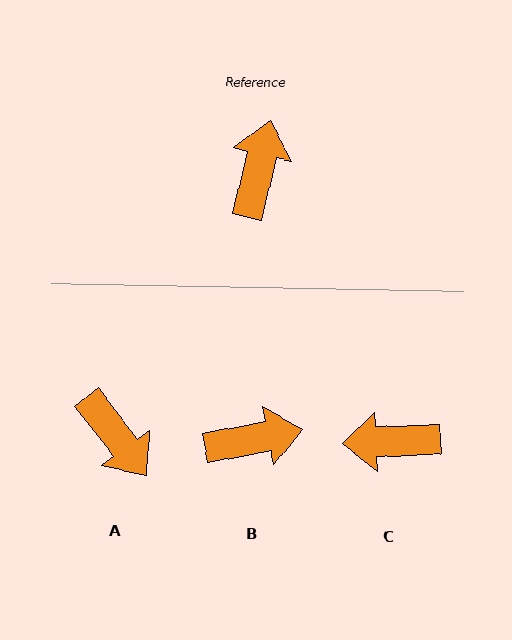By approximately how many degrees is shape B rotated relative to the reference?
Approximately 66 degrees clockwise.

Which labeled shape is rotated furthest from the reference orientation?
A, about 129 degrees away.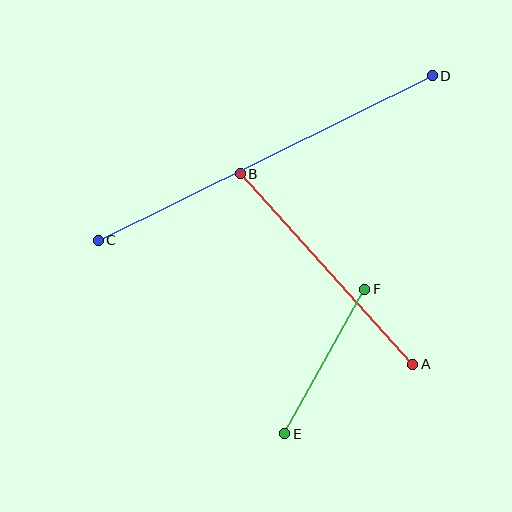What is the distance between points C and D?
The distance is approximately 372 pixels.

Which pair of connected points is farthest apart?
Points C and D are farthest apart.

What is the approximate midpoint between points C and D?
The midpoint is at approximately (265, 158) pixels.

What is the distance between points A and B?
The distance is approximately 257 pixels.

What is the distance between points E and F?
The distance is approximately 165 pixels.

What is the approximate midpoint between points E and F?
The midpoint is at approximately (325, 361) pixels.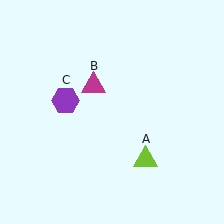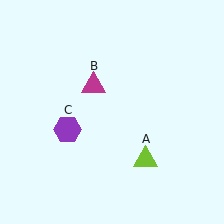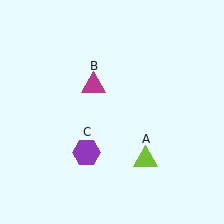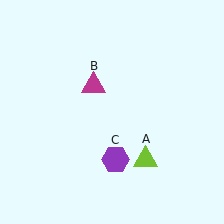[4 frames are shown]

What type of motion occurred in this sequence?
The purple hexagon (object C) rotated counterclockwise around the center of the scene.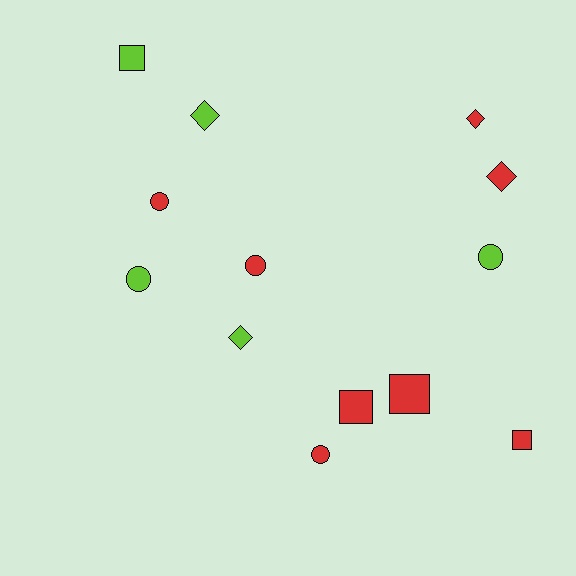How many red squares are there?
There are 3 red squares.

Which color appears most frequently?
Red, with 8 objects.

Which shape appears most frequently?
Circle, with 5 objects.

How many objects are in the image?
There are 13 objects.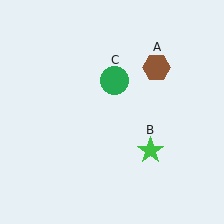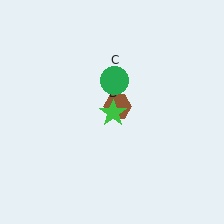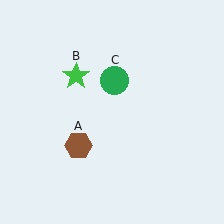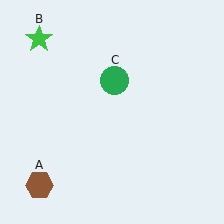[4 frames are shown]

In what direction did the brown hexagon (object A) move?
The brown hexagon (object A) moved down and to the left.